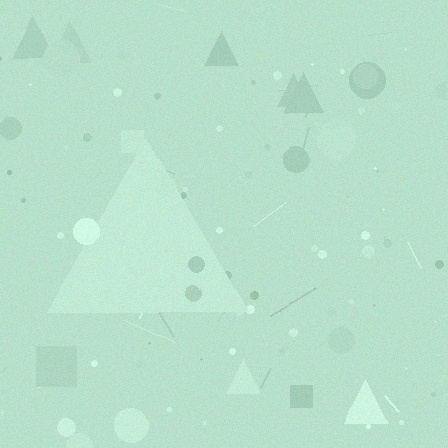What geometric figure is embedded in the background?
A triangle is embedded in the background.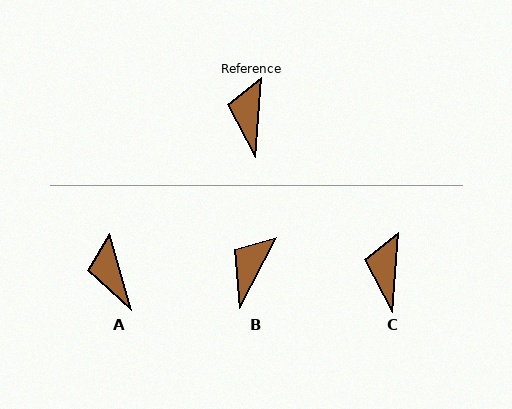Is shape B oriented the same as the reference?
No, it is off by about 23 degrees.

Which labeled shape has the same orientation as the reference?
C.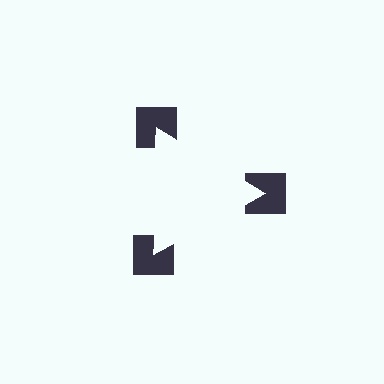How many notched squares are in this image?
There are 3 — one at each vertex of the illusory triangle.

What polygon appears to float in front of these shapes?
An illusory triangle — its edges are inferred from the aligned wedge cuts in the notched squares, not physically drawn.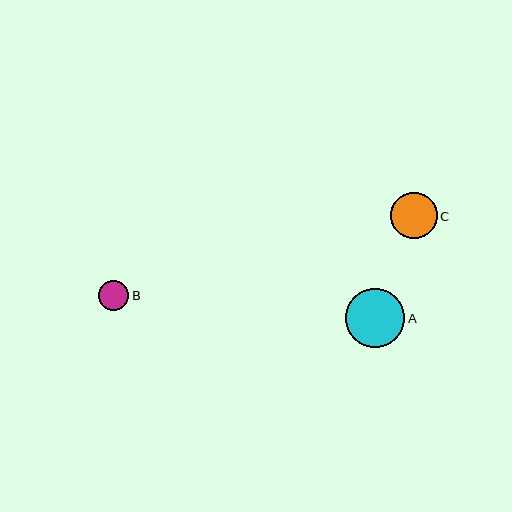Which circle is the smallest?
Circle B is the smallest with a size of approximately 30 pixels.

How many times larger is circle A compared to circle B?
Circle A is approximately 2.0 times the size of circle B.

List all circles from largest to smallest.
From largest to smallest: A, C, B.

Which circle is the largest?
Circle A is the largest with a size of approximately 59 pixels.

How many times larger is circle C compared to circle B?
Circle C is approximately 1.6 times the size of circle B.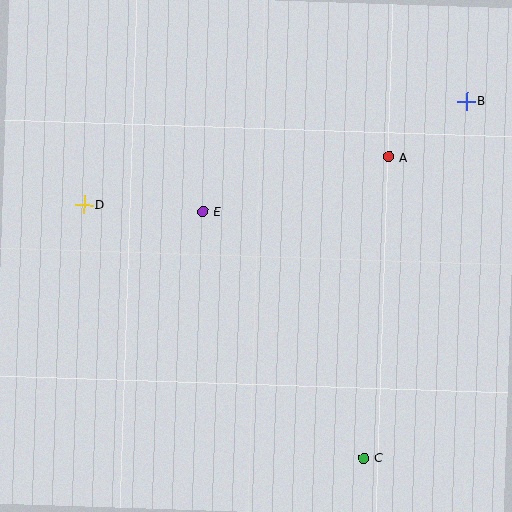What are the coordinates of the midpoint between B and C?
The midpoint between B and C is at (415, 280).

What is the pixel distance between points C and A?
The distance between C and A is 302 pixels.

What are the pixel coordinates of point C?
Point C is at (364, 458).